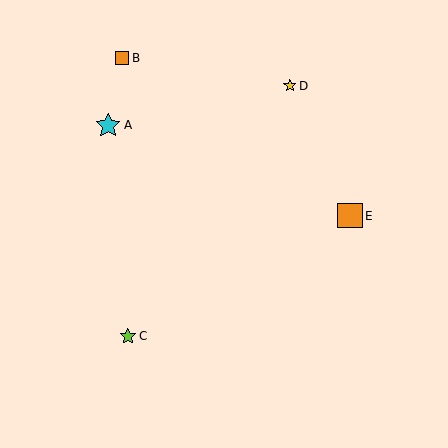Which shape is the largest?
The cyan star (labeled A) is the largest.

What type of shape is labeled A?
Shape A is a cyan star.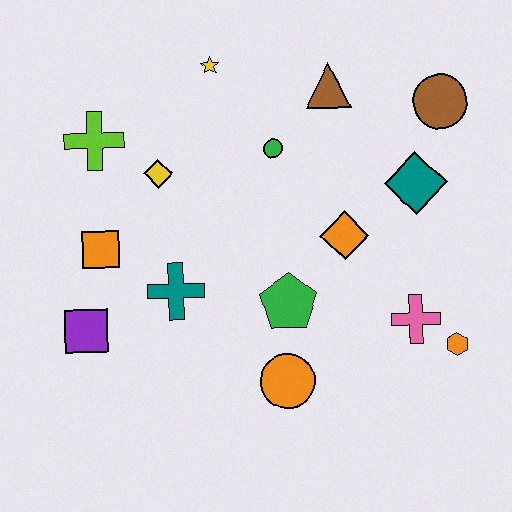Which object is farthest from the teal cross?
The brown circle is farthest from the teal cross.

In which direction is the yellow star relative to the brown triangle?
The yellow star is to the left of the brown triangle.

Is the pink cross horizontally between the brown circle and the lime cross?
Yes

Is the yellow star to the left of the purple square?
No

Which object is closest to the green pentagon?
The orange circle is closest to the green pentagon.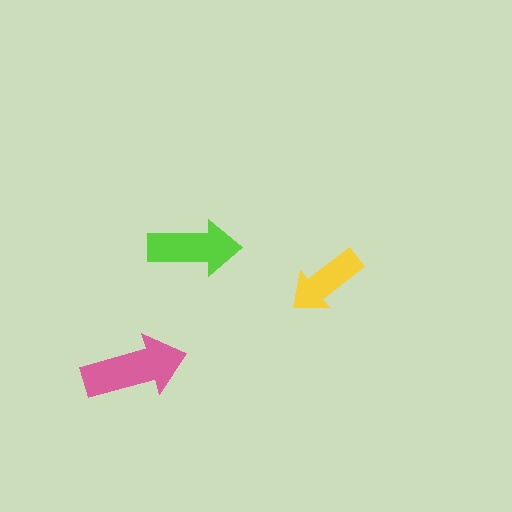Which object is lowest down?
The pink arrow is bottommost.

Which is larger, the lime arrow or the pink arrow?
The pink one.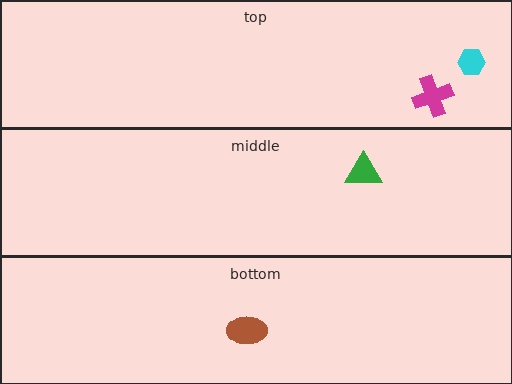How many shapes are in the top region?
2.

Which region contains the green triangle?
The middle region.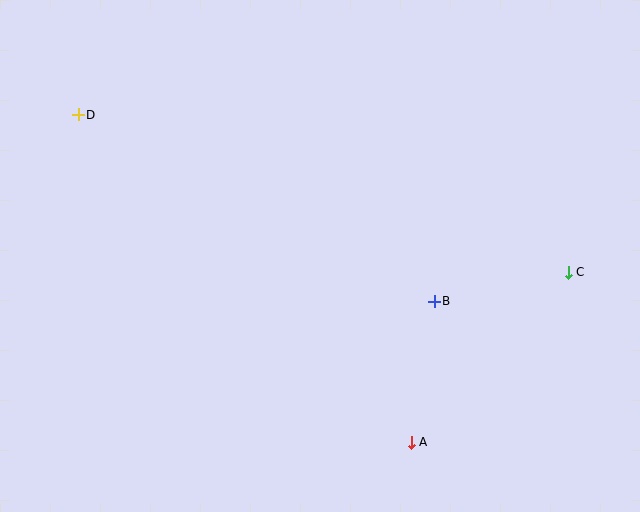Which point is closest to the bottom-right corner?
Point A is closest to the bottom-right corner.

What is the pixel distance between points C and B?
The distance between C and B is 137 pixels.